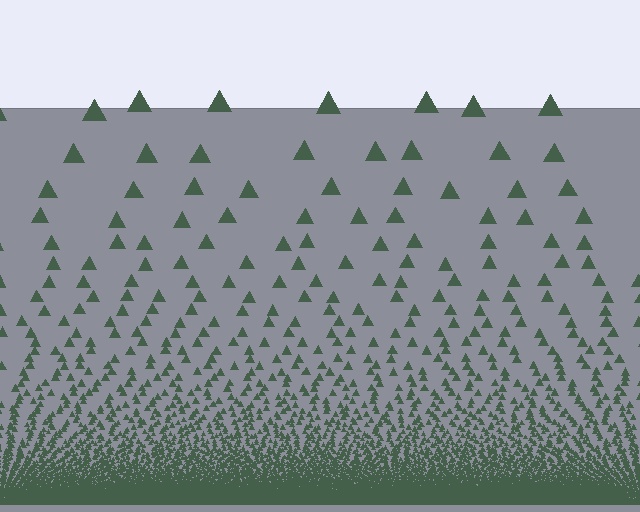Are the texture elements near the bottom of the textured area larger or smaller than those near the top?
Smaller. The gradient is inverted — elements near the bottom are smaller and denser.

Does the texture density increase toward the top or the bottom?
Density increases toward the bottom.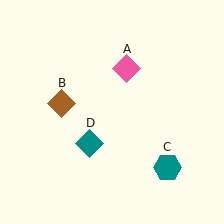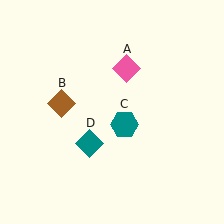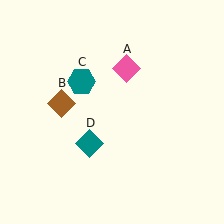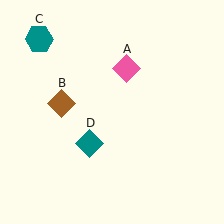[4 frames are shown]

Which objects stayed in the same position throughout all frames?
Pink diamond (object A) and brown diamond (object B) and teal diamond (object D) remained stationary.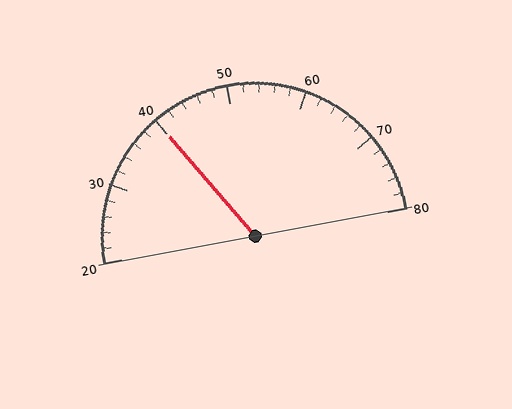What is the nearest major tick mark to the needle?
The nearest major tick mark is 40.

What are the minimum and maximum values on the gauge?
The gauge ranges from 20 to 80.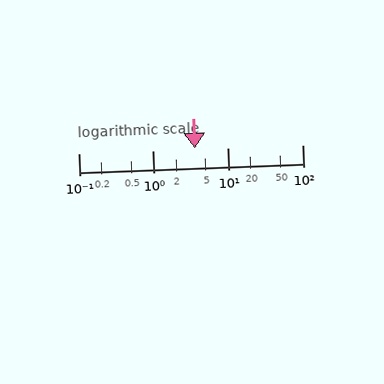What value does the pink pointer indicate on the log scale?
The pointer indicates approximately 3.6.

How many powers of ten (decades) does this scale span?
The scale spans 3 decades, from 0.1 to 100.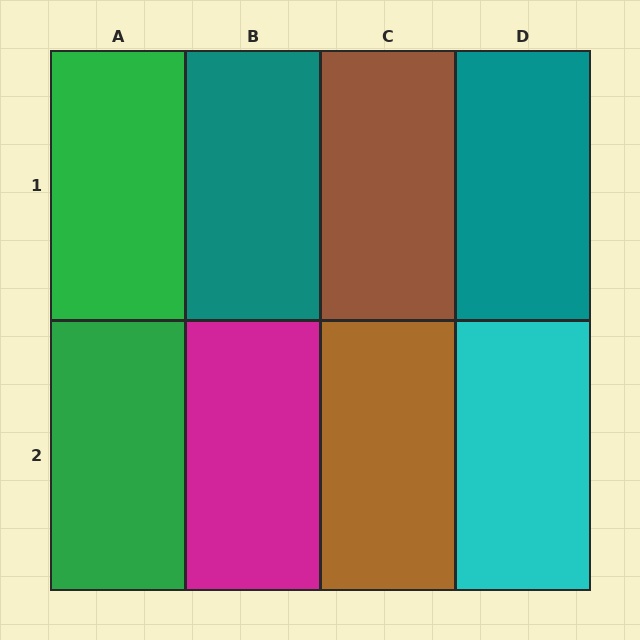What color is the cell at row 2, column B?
Magenta.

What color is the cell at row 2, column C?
Brown.